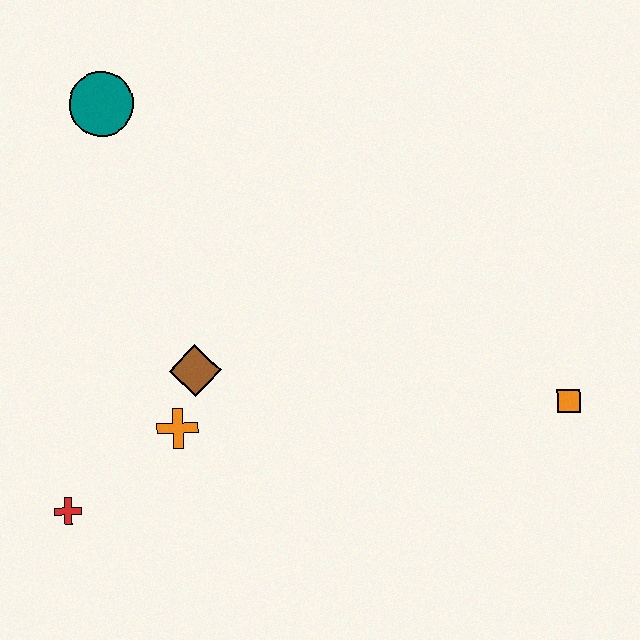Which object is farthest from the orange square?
The teal circle is farthest from the orange square.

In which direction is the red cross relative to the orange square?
The red cross is to the left of the orange square.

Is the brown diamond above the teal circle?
No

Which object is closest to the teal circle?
The brown diamond is closest to the teal circle.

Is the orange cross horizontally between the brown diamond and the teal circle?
Yes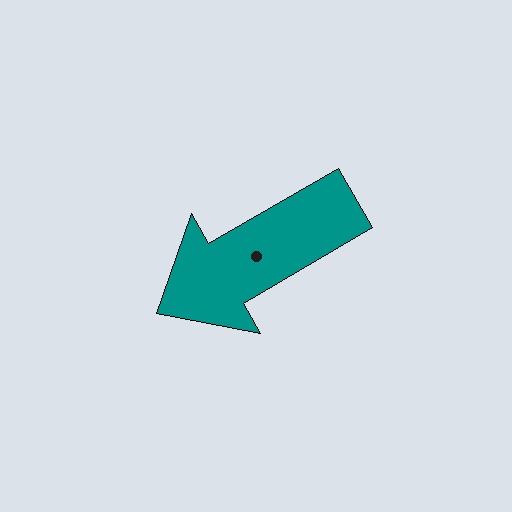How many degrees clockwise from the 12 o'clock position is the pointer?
Approximately 240 degrees.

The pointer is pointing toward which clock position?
Roughly 8 o'clock.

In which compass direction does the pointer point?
Southwest.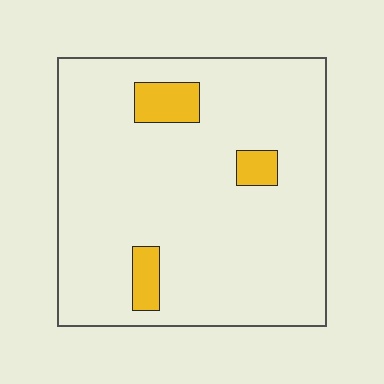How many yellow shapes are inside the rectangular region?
3.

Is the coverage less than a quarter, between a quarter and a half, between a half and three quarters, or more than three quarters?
Less than a quarter.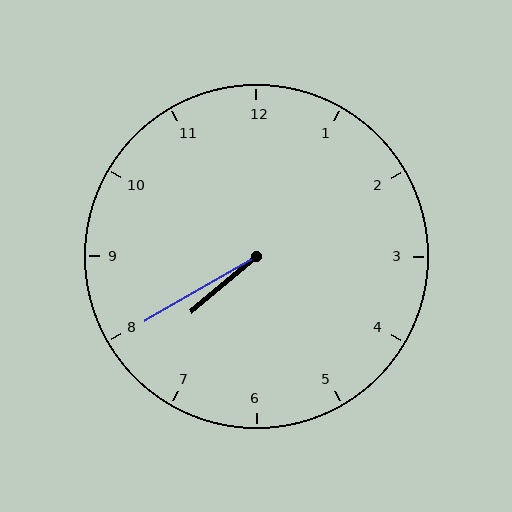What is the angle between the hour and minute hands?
Approximately 10 degrees.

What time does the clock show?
7:40.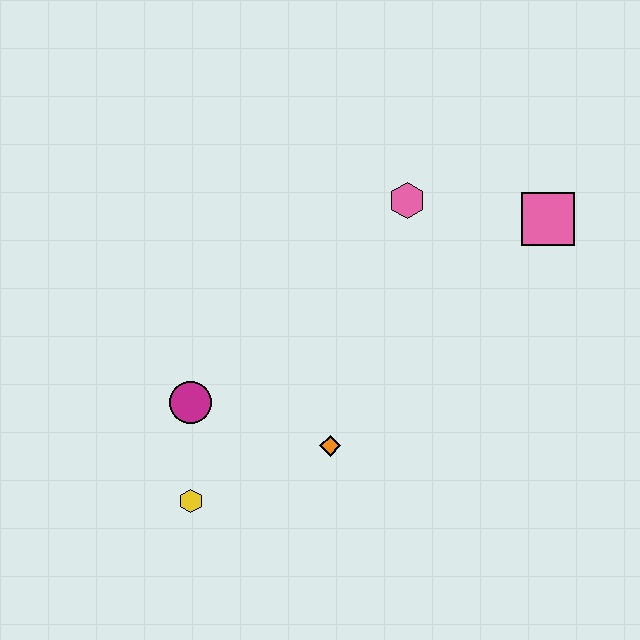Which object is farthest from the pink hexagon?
The yellow hexagon is farthest from the pink hexagon.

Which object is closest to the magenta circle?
The yellow hexagon is closest to the magenta circle.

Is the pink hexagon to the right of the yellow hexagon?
Yes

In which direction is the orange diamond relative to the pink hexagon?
The orange diamond is below the pink hexagon.